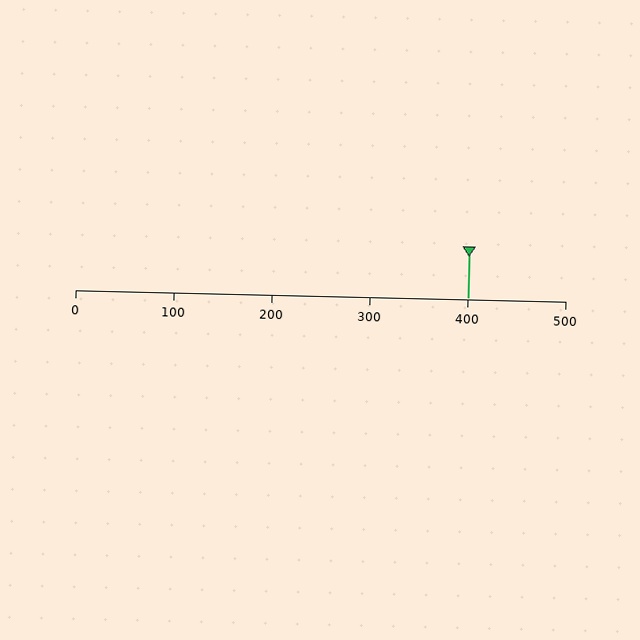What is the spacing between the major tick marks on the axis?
The major ticks are spaced 100 apart.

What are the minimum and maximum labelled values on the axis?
The axis runs from 0 to 500.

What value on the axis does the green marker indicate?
The marker indicates approximately 400.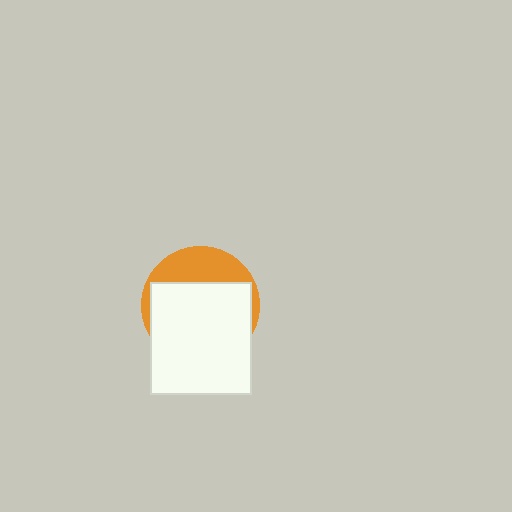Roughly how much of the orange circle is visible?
A small part of it is visible (roughly 31%).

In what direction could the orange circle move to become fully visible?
The orange circle could move up. That would shift it out from behind the white rectangle entirely.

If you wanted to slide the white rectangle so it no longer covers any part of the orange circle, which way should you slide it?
Slide it down — that is the most direct way to separate the two shapes.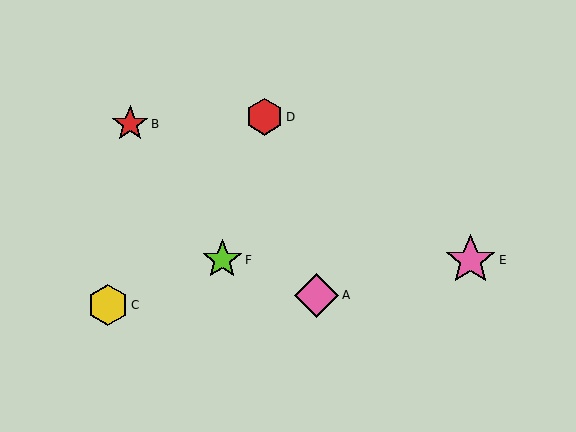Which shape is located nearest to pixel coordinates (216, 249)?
The lime star (labeled F) at (222, 260) is nearest to that location.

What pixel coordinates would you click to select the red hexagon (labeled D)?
Click at (264, 117) to select the red hexagon D.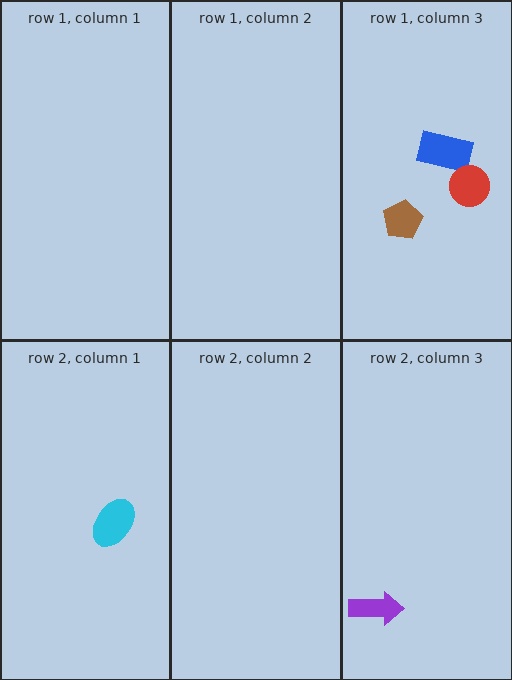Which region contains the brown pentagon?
The row 1, column 3 region.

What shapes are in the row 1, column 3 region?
The brown pentagon, the blue rectangle, the red circle.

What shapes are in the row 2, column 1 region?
The cyan ellipse.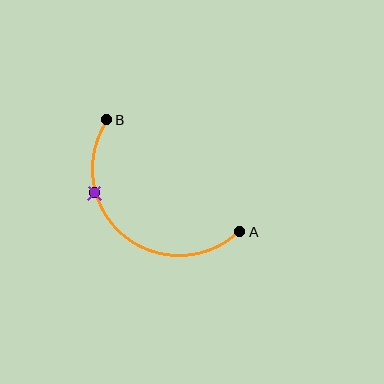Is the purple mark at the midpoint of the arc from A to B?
No. The purple mark lies on the arc but is closer to endpoint B. The arc midpoint would be at the point on the curve equidistant along the arc from both A and B.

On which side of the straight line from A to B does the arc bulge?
The arc bulges below and to the left of the straight line connecting A and B.